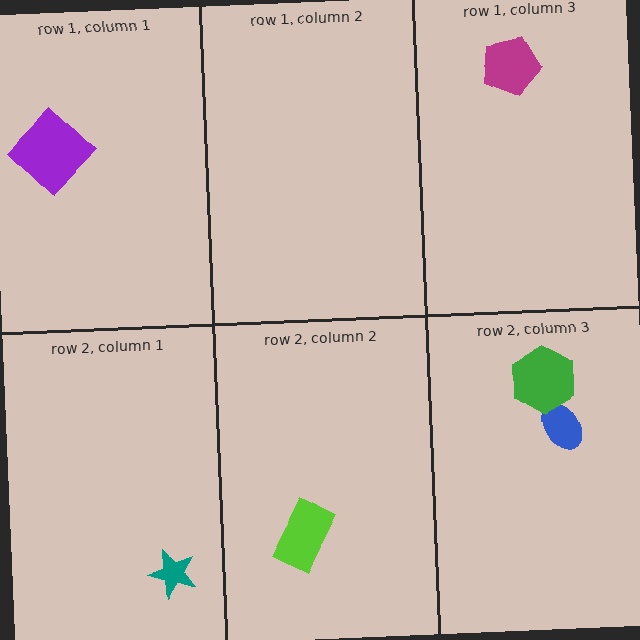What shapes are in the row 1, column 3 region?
The magenta pentagon.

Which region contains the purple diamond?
The row 1, column 1 region.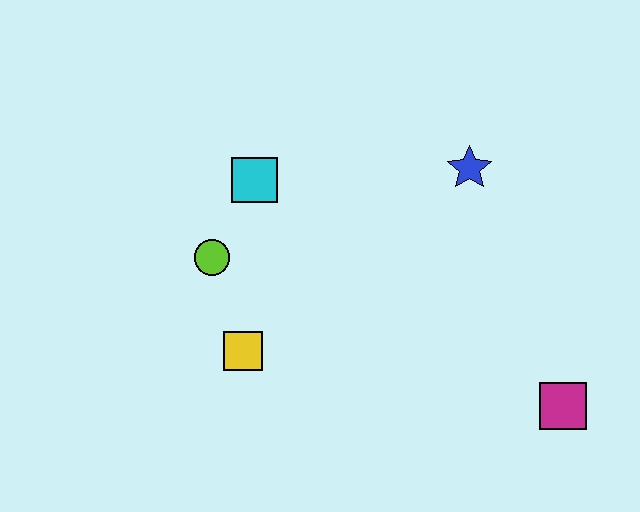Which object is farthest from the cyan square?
The magenta square is farthest from the cyan square.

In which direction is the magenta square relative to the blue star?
The magenta square is below the blue star.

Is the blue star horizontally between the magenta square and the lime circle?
Yes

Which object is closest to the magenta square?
The blue star is closest to the magenta square.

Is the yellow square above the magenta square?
Yes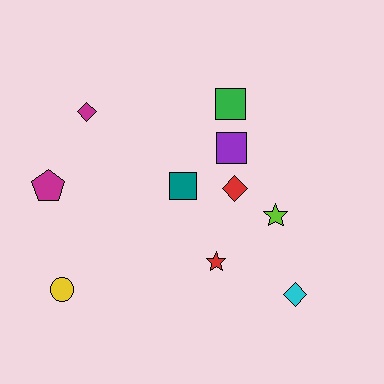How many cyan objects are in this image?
There is 1 cyan object.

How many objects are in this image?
There are 10 objects.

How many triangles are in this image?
There are no triangles.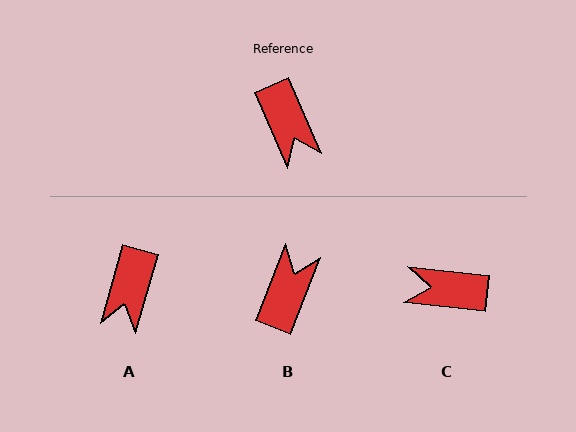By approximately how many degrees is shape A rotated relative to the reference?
Approximately 39 degrees clockwise.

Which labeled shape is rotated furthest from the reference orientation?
B, about 135 degrees away.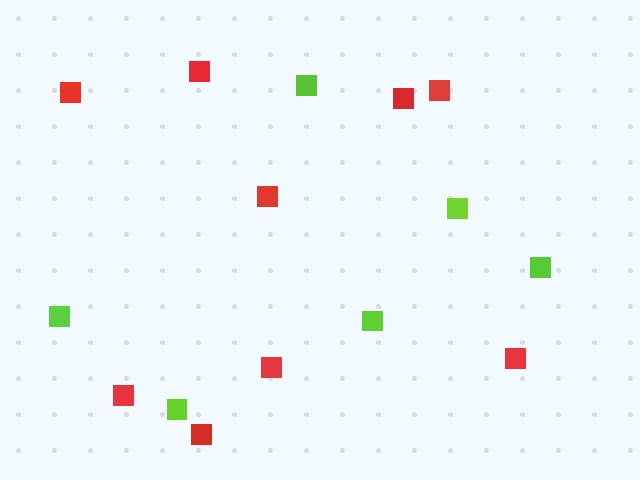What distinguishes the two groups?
There are 2 groups: one group of red squares (9) and one group of lime squares (6).